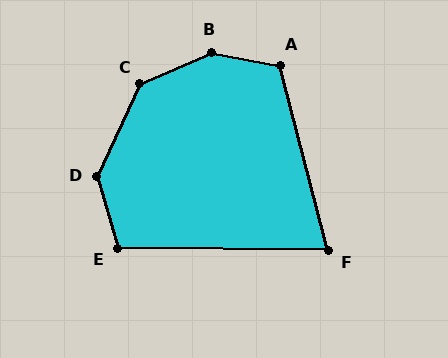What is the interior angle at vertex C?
Approximately 138 degrees (obtuse).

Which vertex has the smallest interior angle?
F, at approximately 75 degrees.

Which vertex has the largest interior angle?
B, at approximately 146 degrees.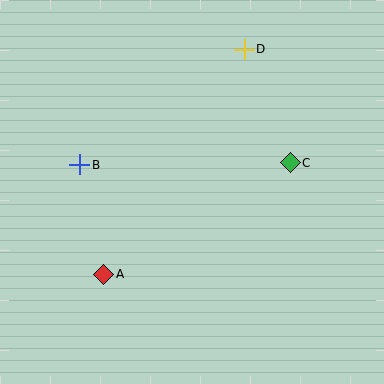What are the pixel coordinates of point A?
Point A is at (104, 274).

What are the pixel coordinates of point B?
Point B is at (80, 165).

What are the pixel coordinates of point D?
Point D is at (244, 49).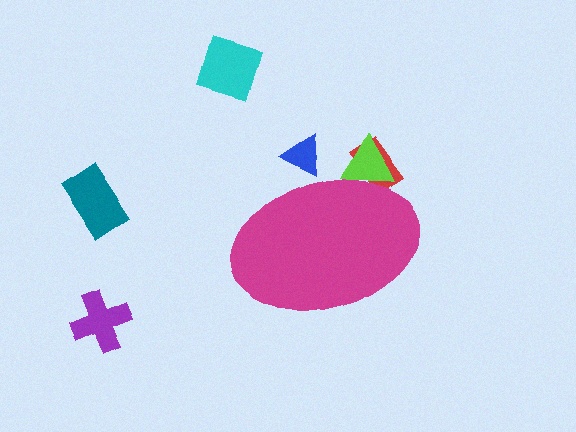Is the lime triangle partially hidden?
Yes, the lime triangle is partially hidden behind the magenta ellipse.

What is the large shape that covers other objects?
A magenta ellipse.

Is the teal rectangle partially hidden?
No, the teal rectangle is fully visible.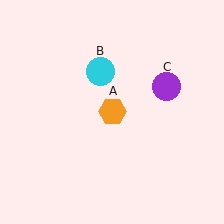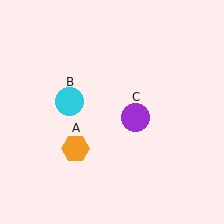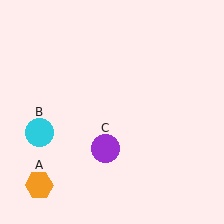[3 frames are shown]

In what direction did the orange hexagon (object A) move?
The orange hexagon (object A) moved down and to the left.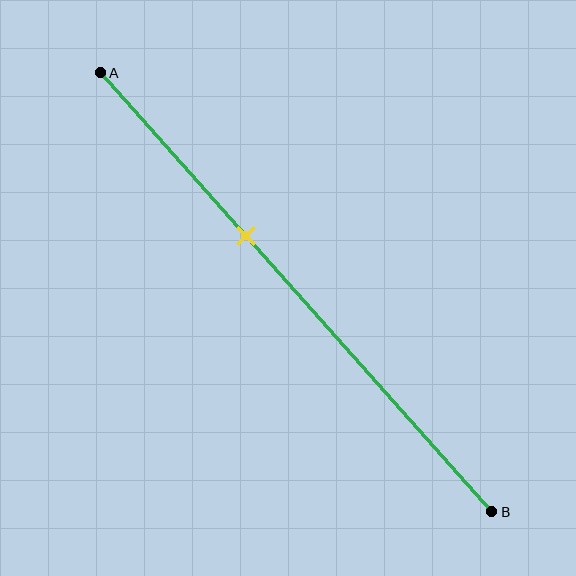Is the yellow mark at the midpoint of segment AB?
No, the mark is at about 35% from A, not at the 50% midpoint.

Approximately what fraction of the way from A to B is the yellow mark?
The yellow mark is approximately 35% of the way from A to B.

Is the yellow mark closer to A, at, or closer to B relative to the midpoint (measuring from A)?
The yellow mark is closer to point A than the midpoint of segment AB.